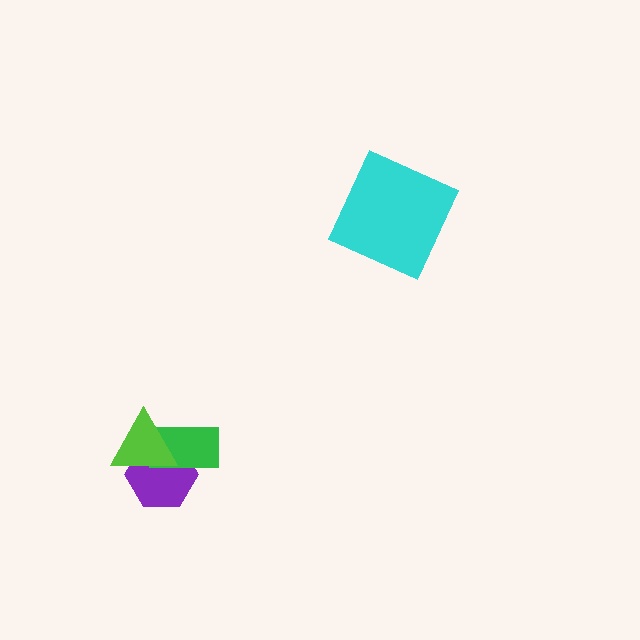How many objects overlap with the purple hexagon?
2 objects overlap with the purple hexagon.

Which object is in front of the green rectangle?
The lime triangle is in front of the green rectangle.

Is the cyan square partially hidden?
No, no other shape covers it.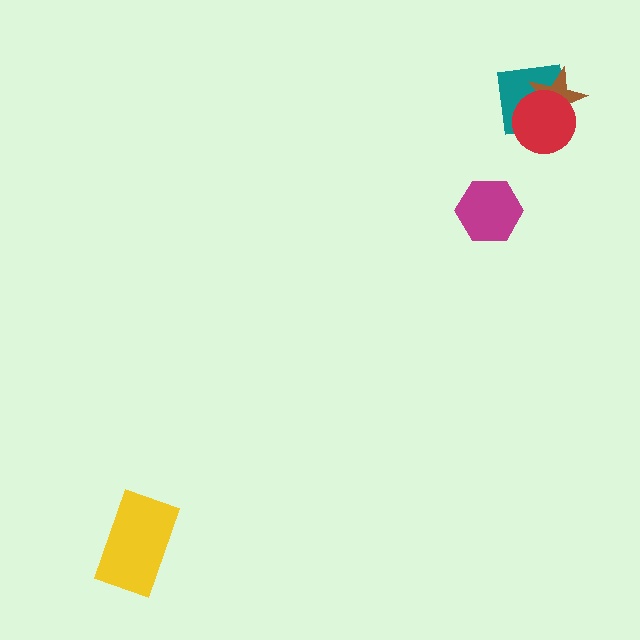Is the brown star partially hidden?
Yes, it is partially covered by another shape.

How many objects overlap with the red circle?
2 objects overlap with the red circle.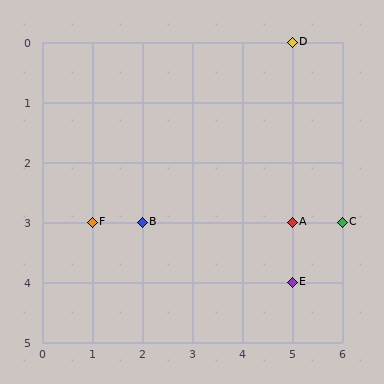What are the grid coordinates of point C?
Point C is at grid coordinates (6, 3).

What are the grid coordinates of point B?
Point B is at grid coordinates (2, 3).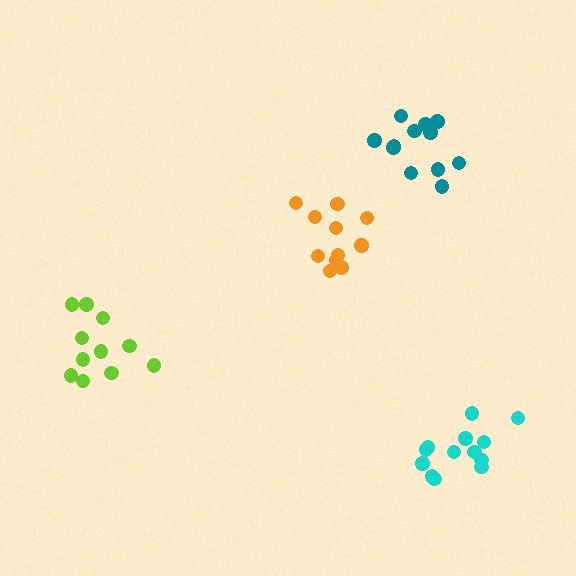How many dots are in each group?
Group 1: 13 dots, Group 2: 11 dots, Group 3: 12 dots, Group 4: 11 dots (47 total).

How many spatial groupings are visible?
There are 4 spatial groupings.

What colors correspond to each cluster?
The clusters are colored: cyan, orange, teal, lime.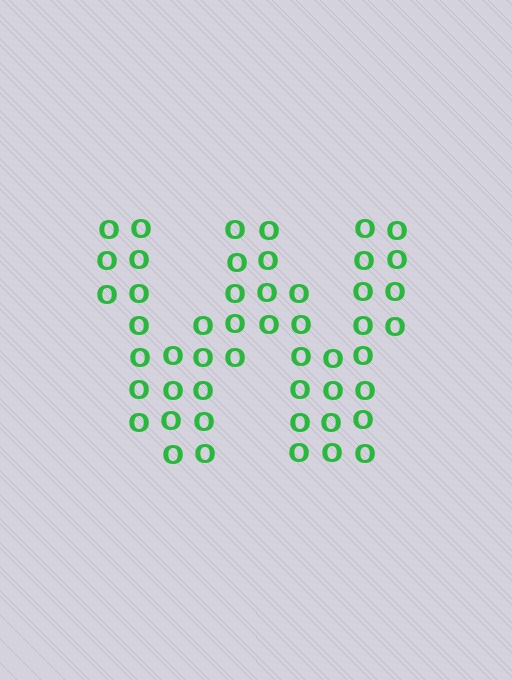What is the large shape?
The large shape is the letter W.